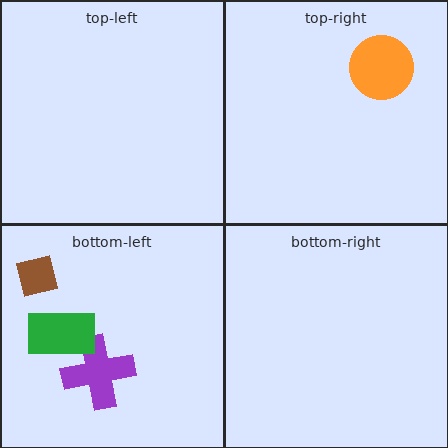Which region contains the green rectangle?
The bottom-left region.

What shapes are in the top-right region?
The orange circle.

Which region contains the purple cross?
The bottom-left region.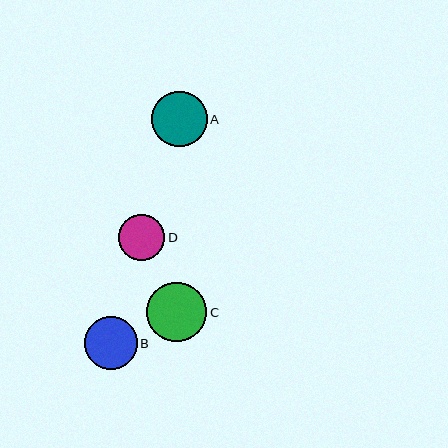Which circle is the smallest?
Circle D is the smallest with a size of approximately 46 pixels.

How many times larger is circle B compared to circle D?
Circle B is approximately 1.1 times the size of circle D.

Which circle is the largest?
Circle C is the largest with a size of approximately 60 pixels.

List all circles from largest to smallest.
From largest to smallest: C, A, B, D.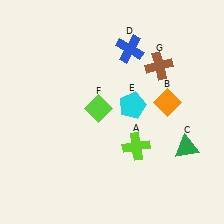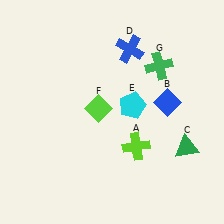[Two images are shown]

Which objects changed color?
B changed from orange to blue. G changed from brown to green.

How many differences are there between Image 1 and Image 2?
There are 2 differences between the two images.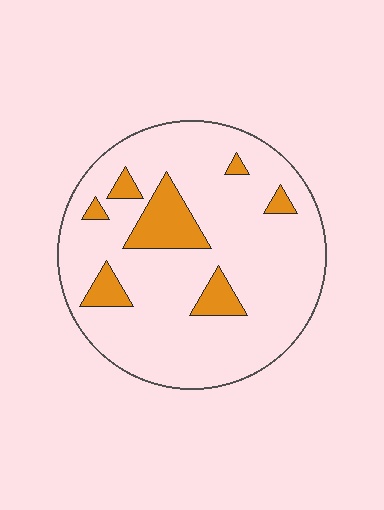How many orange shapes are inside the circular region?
7.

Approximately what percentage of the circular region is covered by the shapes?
Approximately 15%.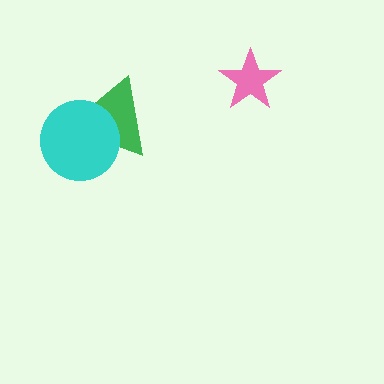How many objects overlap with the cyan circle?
1 object overlaps with the cyan circle.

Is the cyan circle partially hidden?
No, no other shape covers it.